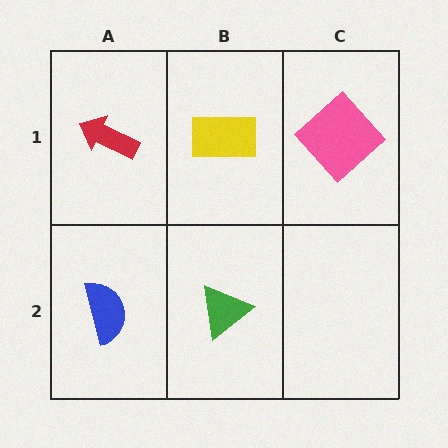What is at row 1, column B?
A yellow rectangle.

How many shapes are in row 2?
2 shapes.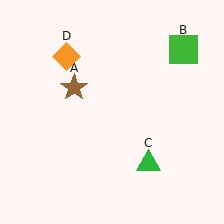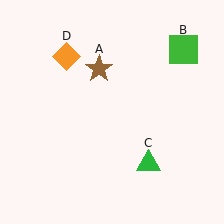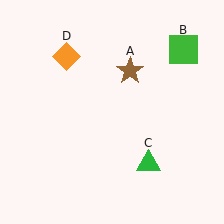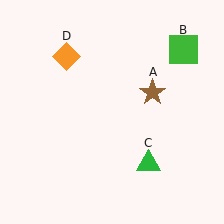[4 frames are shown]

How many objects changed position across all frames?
1 object changed position: brown star (object A).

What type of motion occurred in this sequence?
The brown star (object A) rotated clockwise around the center of the scene.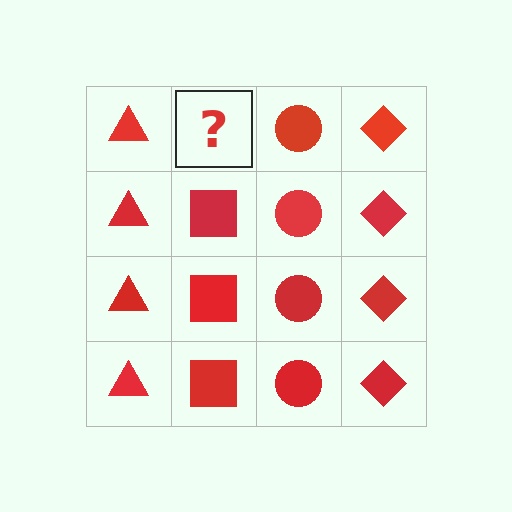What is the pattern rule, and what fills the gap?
The rule is that each column has a consistent shape. The gap should be filled with a red square.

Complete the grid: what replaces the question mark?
The question mark should be replaced with a red square.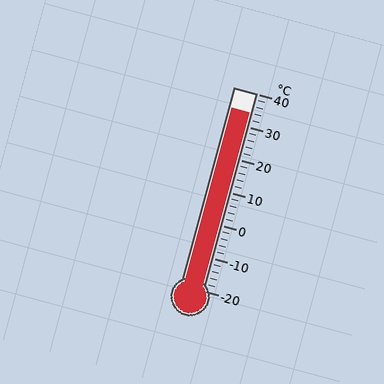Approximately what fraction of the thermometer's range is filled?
The thermometer is filled to approximately 90% of its range.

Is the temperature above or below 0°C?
The temperature is above 0°C.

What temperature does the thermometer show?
The thermometer shows approximately 34°C.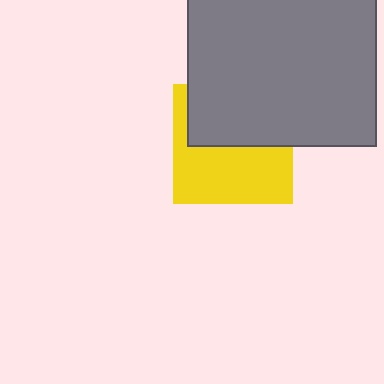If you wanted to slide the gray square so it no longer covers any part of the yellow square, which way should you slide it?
Slide it up — that is the most direct way to separate the two shapes.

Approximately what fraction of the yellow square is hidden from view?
Roughly 47% of the yellow square is hidden behind the gray square.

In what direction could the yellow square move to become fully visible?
The yellow square could move down. That would shift it out from behind the gray square entirely.